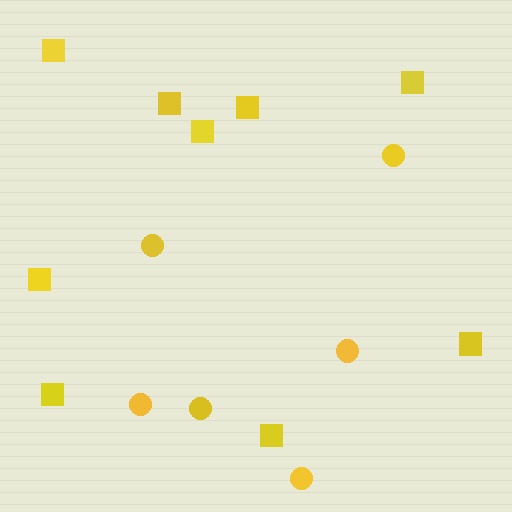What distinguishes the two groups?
There are 2 groups: one group of circles (6) and one group of squares (9).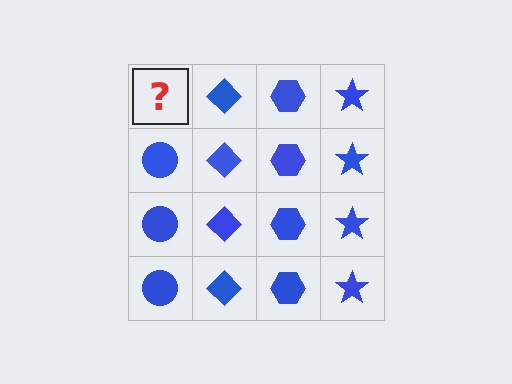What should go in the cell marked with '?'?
The missing cell should contain a blue circle.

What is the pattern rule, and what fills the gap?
The rule is that each column has a consistent shape. The gap should be filled with a blue circle.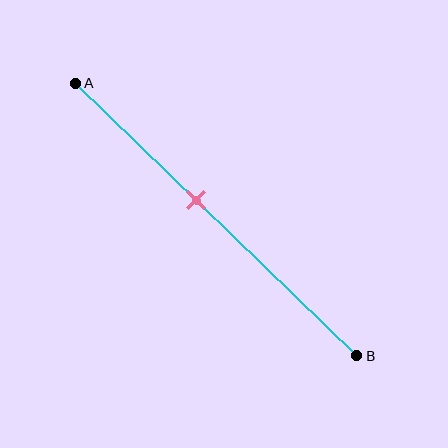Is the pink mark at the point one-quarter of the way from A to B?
No, the mark is at about 45% from A, not at the 25% one-quarter point.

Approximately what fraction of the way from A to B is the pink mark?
The pink mark is approximately 45% of the way from A to B.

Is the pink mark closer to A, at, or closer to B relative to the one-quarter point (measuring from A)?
The pink mark is closer to point B than the one-quarter point of segment AB.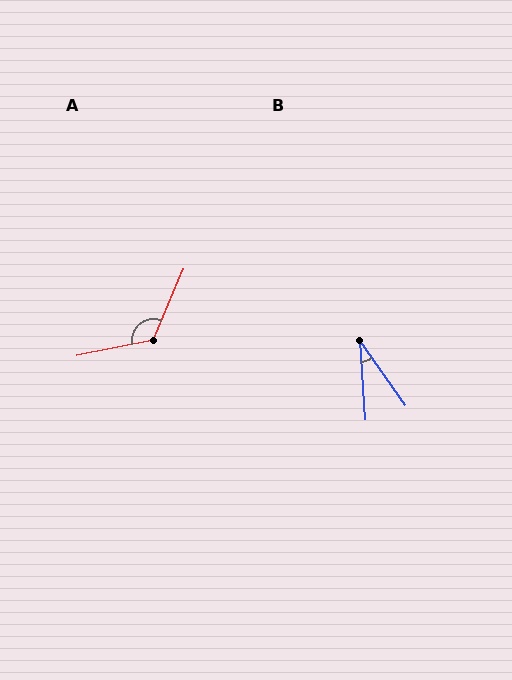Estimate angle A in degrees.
Approximately 125 degrees.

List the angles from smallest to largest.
B (31°), A (125°).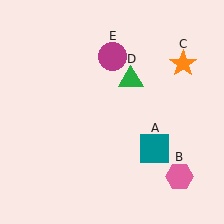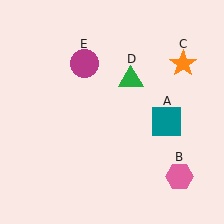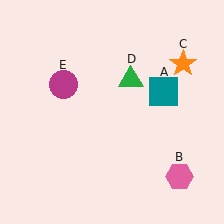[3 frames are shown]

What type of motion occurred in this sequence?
The teal square (object A), magenta circle (object E) rotated counterclockwise around the center of the scene.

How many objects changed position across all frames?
2 objects changed position: teal square (object A), magenta circle (object E).